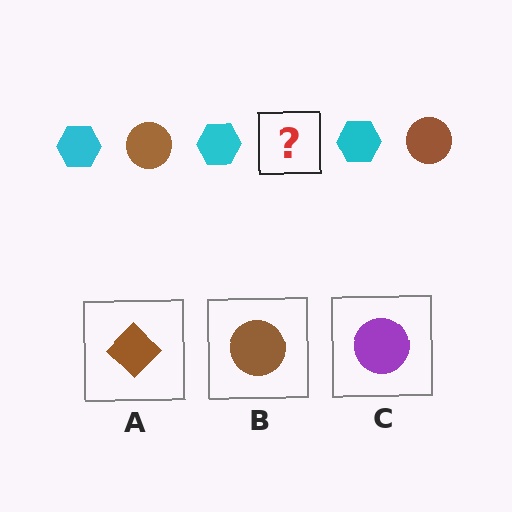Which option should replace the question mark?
Option B.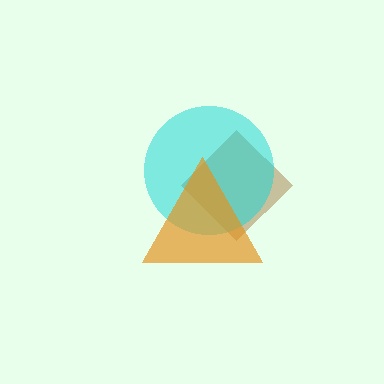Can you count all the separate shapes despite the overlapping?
Yes, there are 3 separate shapes.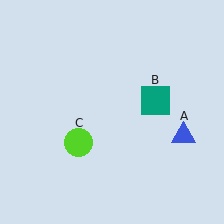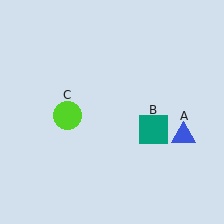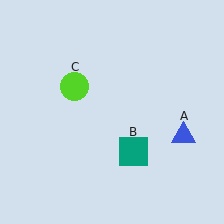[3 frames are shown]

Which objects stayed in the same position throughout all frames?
Blue triangle (object A) remained stationary.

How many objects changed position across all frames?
2 objects changed position: teal square (object B), lime circle (object C).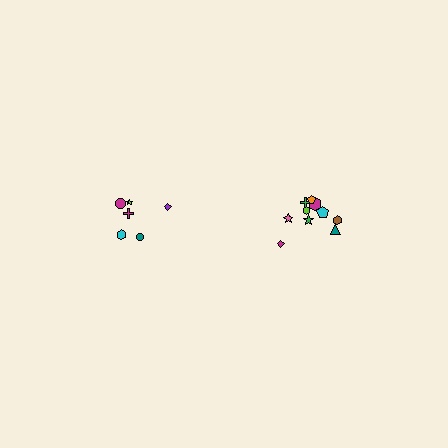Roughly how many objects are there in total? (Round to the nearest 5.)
Roughly 15 objects in total.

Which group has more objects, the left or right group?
The right group.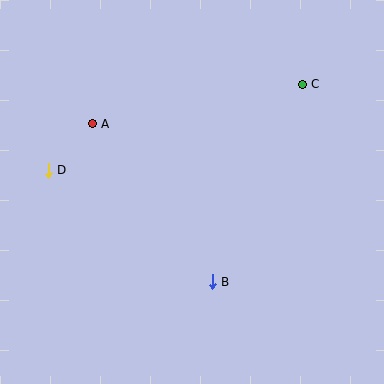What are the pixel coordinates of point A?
Point A is at (92, 124).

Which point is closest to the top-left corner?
Point A is closest to the top-left corner.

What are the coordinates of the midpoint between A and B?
The midpoint between A and B is at (152, 203).